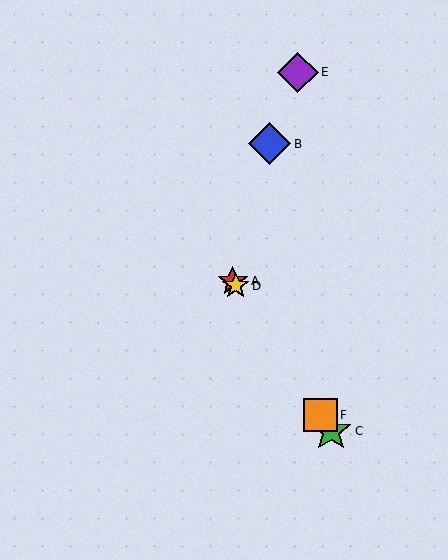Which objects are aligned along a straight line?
Objects A, C, D, F are aligned along a straight line.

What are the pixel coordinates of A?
Object A is at (233, 281).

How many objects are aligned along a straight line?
4 objects (A, C, D, F) are aligned along a straight line.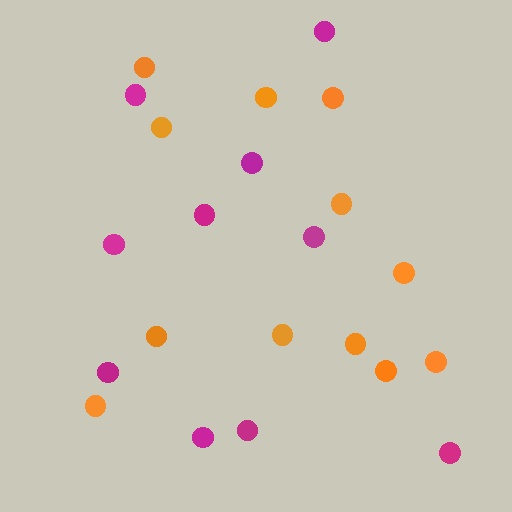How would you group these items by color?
There are 2 groups: one group of magenta circles (10) and one group of orange circles (12).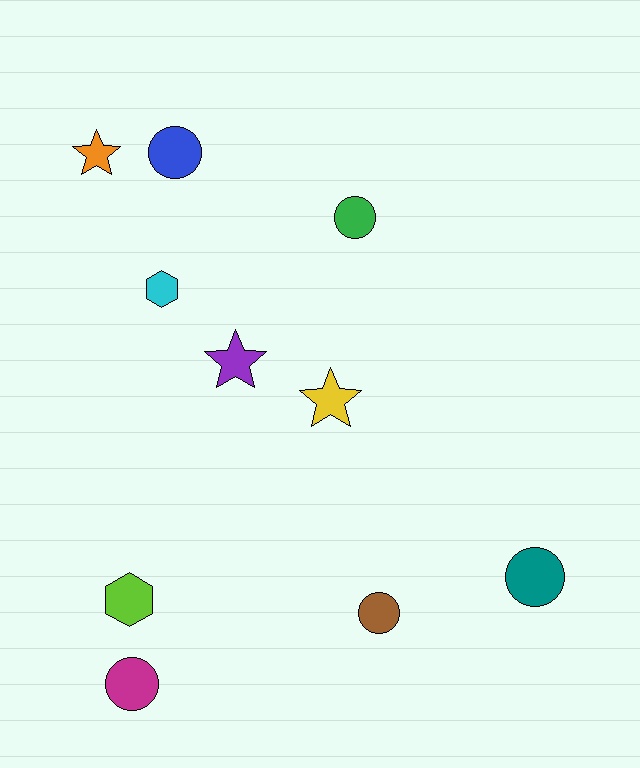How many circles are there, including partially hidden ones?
There are 5 circles.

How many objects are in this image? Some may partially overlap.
There are 10 objects.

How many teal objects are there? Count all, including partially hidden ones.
There is 1 teal object.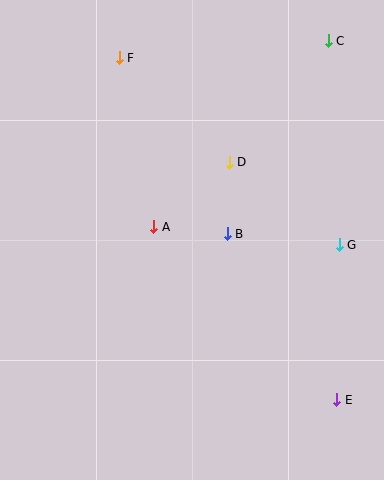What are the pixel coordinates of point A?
Point A is at (154, 227).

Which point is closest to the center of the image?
Point B at (227, 234) is closest to the center.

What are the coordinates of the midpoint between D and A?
The midpoint between D and A is at (191, 194).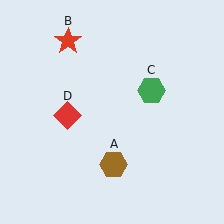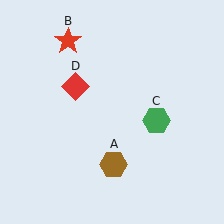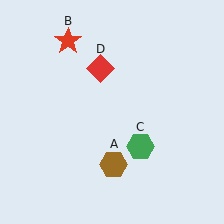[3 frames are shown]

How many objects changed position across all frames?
2 objects changed position: green hexagon (object C), red diamond (object D).